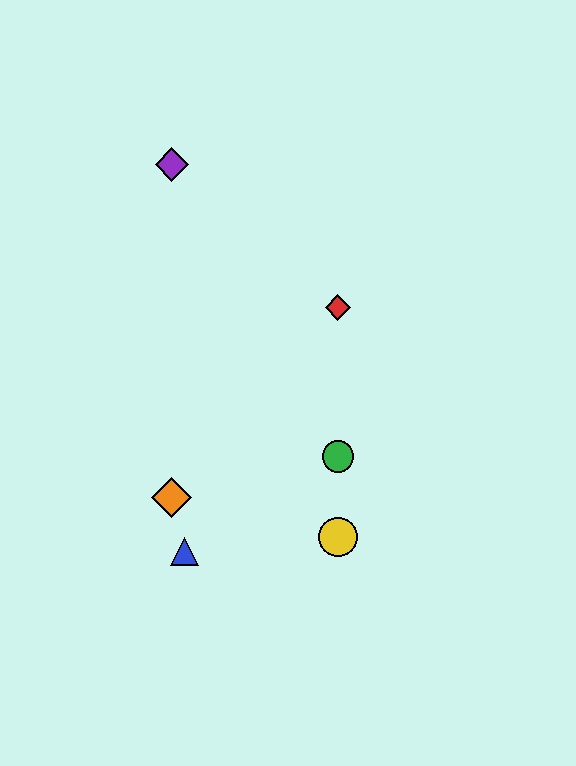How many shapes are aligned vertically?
3 shapes (the red diamond, the green circle, the yellow circle) are aligned vertically.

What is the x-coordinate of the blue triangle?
The blue triangle is at x≈185.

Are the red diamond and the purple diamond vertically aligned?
No, the red diamond is at x≈338 and the purple diamond is at x≈172.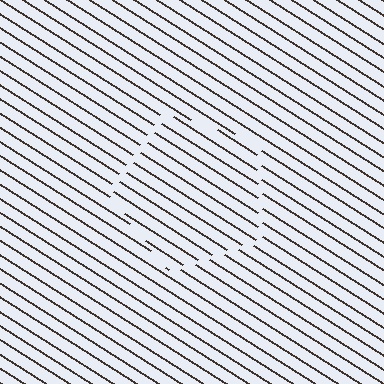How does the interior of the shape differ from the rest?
The interior of the shape contains the same grating, shifted by half a period — the contour is defined by the phase discontinuity where line-ends from the inner and outer gratings abut.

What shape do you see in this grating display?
An illusory pentagon. The interior of the shape contains the same grating, shifted by half a period — the contour is defined by the phase discontinuity where line-ends from the inner and outer gratings abut.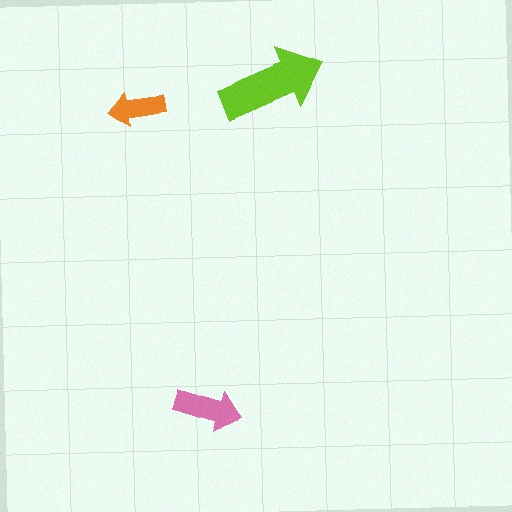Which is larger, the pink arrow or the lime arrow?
The lime one.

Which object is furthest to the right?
The lime arrow is rightmost.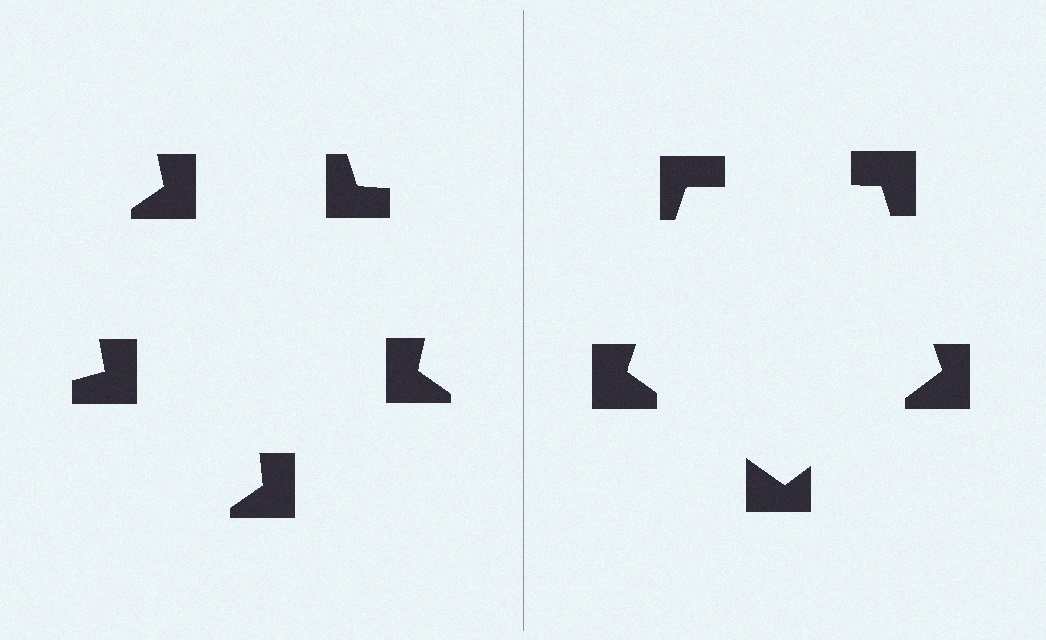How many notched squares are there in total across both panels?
10 — 5 on each side.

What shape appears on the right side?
An illusory pentagon.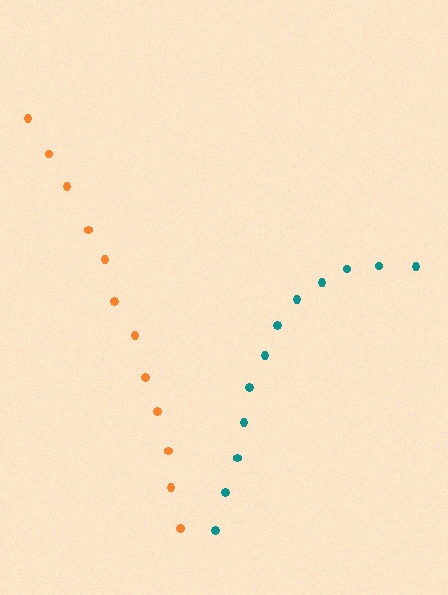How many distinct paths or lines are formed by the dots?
There are 2 distinct paths.